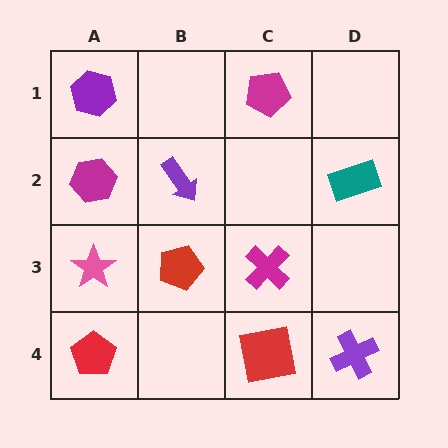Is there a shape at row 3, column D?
No, that cell is empty.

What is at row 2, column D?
A teal rectangle.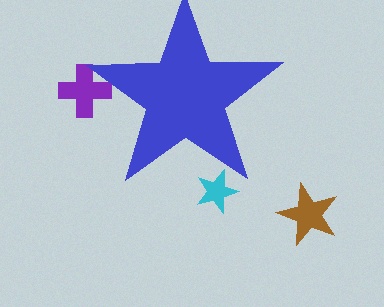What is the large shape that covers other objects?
A blue star.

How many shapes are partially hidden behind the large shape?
2 shapes are partially hidden.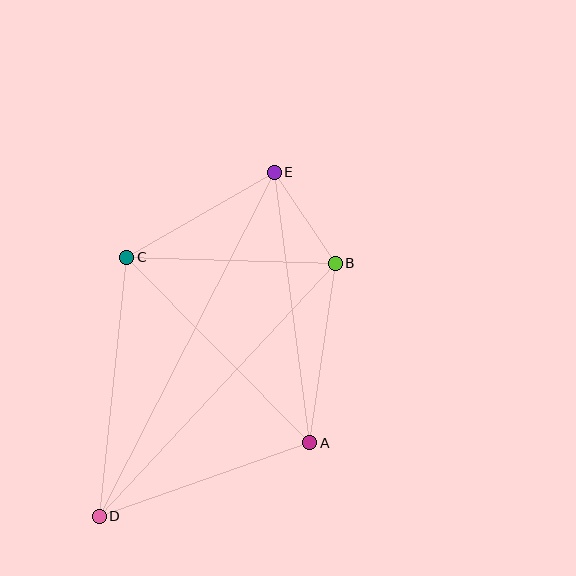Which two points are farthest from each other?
Points D and E are farthest from each other.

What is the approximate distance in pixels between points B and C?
The distance between B and C is approximately 209 pixels.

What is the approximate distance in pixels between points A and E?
The distance between A and E is approximately 273 pixels.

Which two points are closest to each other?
Points B and E are closest to each other.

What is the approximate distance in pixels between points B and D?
The distance between B and D is approximately 346 pixels.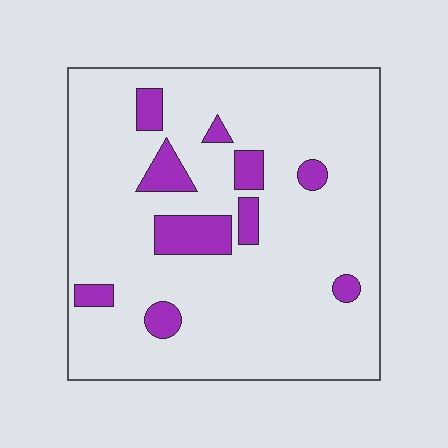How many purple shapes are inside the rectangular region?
10.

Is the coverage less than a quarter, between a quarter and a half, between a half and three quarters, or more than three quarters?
Less than a quarter.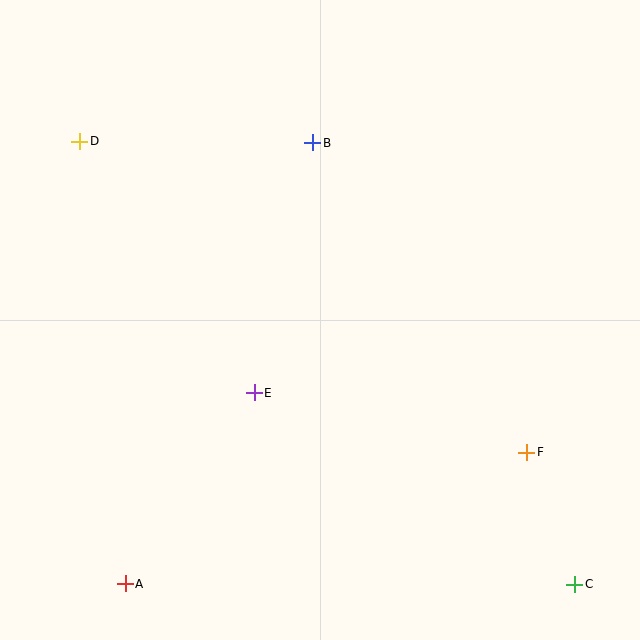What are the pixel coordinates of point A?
Point A is at (125, 584).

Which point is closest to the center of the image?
Point E at (254, 393) is closest to the center.